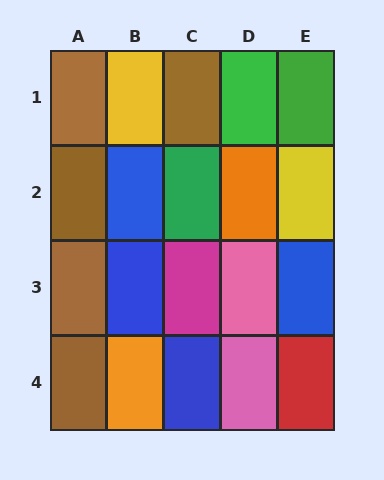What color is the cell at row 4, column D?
Pink.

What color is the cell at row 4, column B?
Orange.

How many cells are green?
3 cells are green.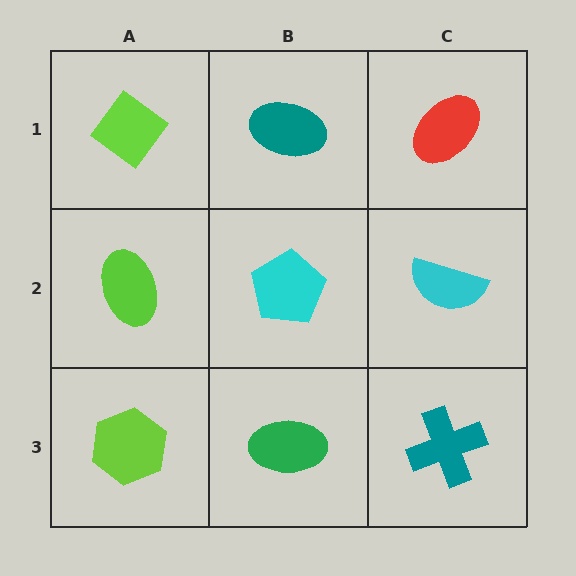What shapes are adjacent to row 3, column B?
A cyan pentagon (row 2, column B), a lime hexagon (row 3, column A), a teal cross (row 3, column C).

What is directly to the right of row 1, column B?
A red ellipse.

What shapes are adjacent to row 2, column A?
A lime diamond (row 1, column A), a lime hexagon (row 3, column A), a cyan pentagon (row 2, column B).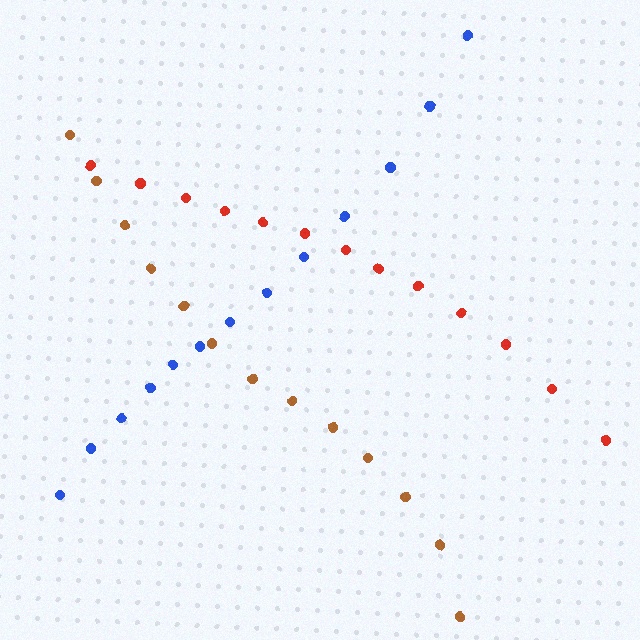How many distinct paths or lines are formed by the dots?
There are 3 distinct paths.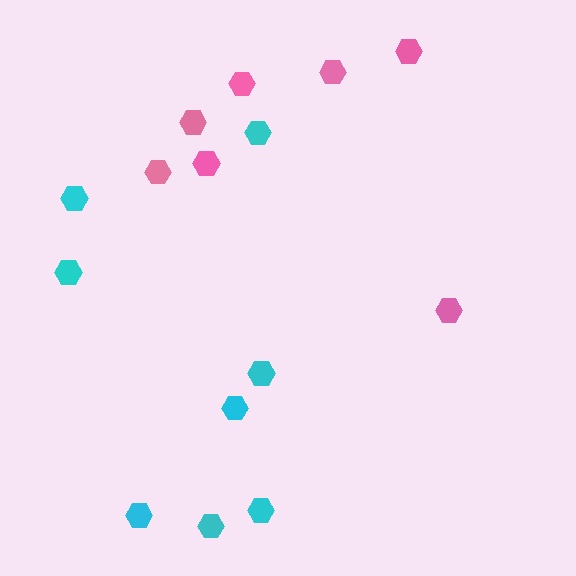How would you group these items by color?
There are 2 groups: one group of pink hexagons (7) and one group of cyan hexagons (8).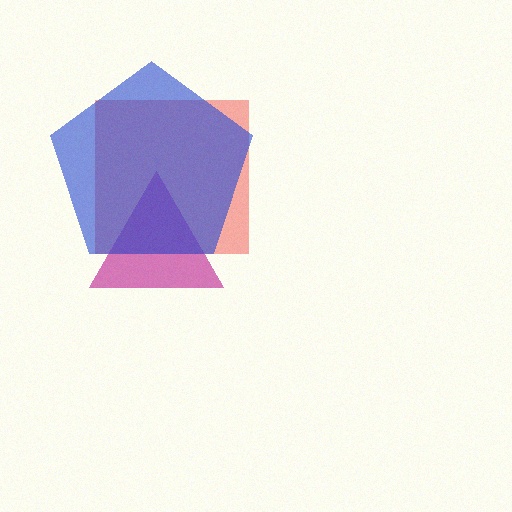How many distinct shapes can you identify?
There are 3 distinct shapes: a red square, a magenta triangle, a blue pentagon.